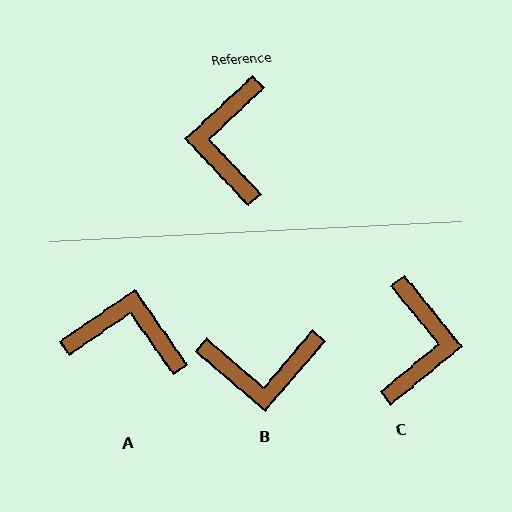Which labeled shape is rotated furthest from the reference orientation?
C, about 176 degrees away.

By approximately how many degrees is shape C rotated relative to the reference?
Approximately 176 degrees counter-clockwise.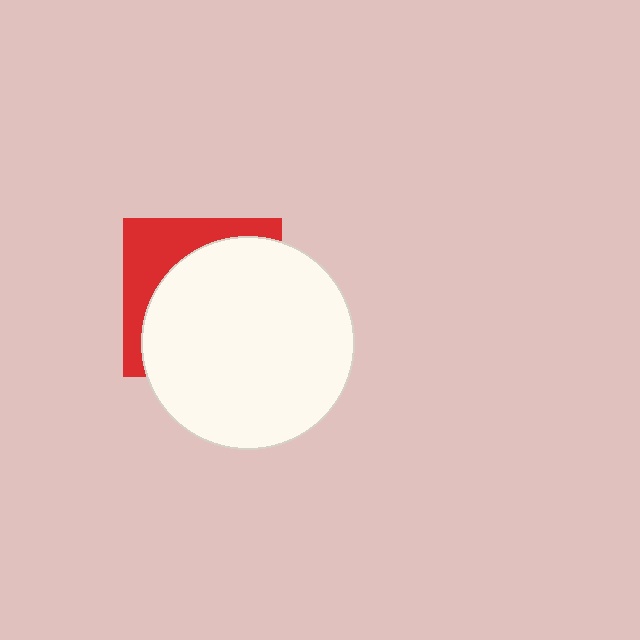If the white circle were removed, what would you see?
You would see the complete red square.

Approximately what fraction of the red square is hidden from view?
Roughly 68% of the red square is hidden behind the white circle.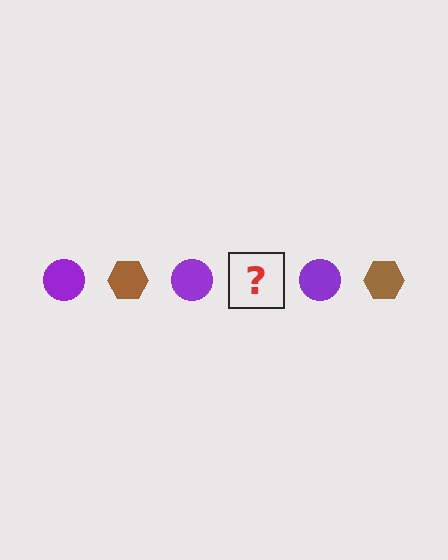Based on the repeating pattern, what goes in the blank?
The blank should be a brown hexagon.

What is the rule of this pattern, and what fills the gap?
The rule is that the pattern alternates between purple circle and brown hexagon. The gap should be filled with a brown hexagon.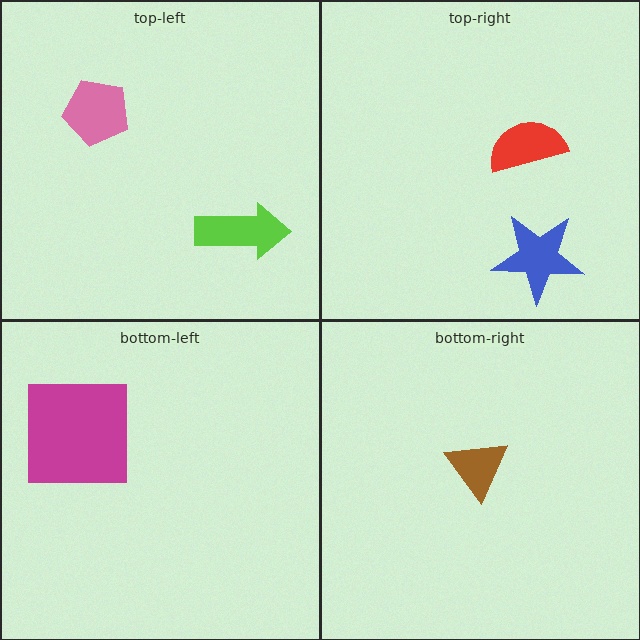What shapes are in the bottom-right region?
The brown triangle.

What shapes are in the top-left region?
The pink pentagon, the lime arrow.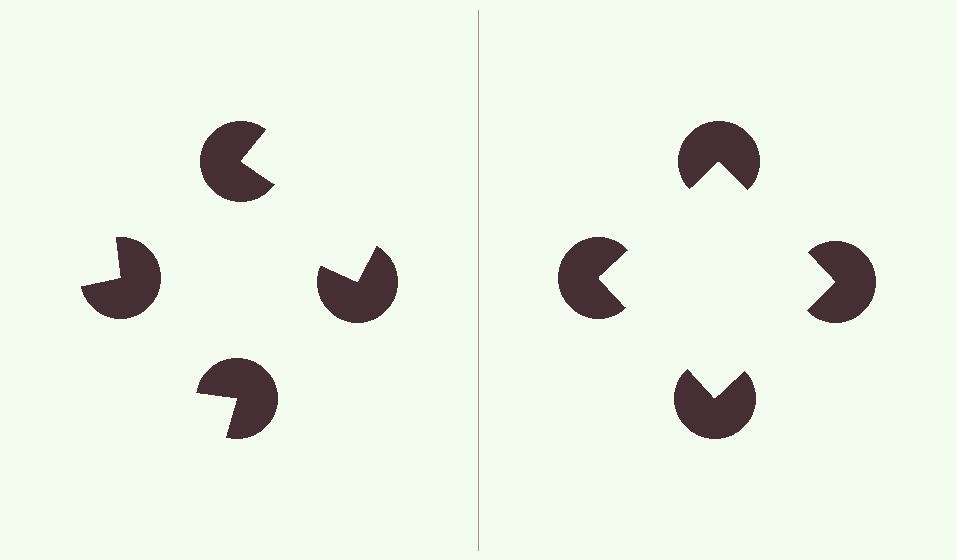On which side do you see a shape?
An illusory square appears on the right side. On the left side the wedge cuts are rotated, so no coherent shape forms.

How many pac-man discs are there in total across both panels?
8 — 4 on each side.